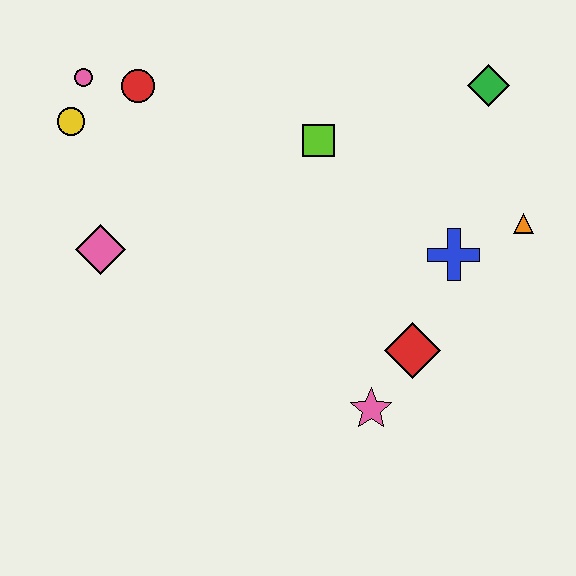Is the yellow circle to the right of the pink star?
No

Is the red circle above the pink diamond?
Yes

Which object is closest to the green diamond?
The orange triangle is closest to the green diamond.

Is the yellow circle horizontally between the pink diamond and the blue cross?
No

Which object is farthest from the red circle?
The orange triangle is farthest from the red circle.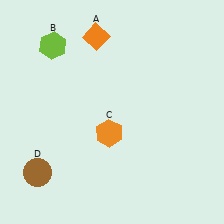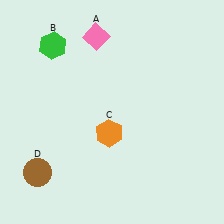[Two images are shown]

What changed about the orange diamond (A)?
In Image 1, A is orange. In Image 2, it changed to pink.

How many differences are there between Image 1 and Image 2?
There are 2 differences between the two images.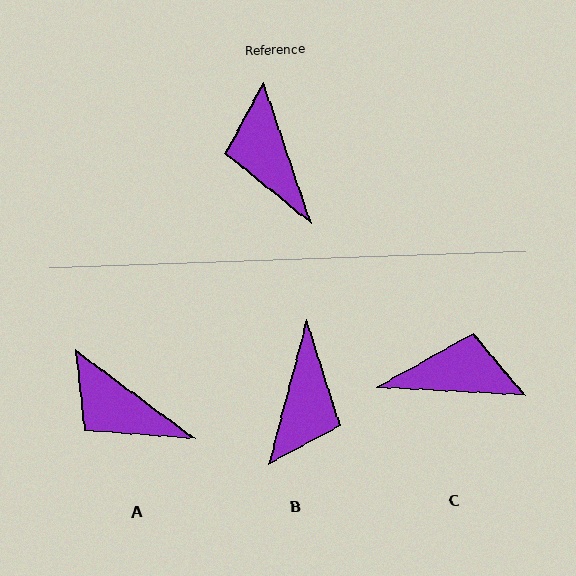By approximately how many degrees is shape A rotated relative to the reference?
Approximately 34 degrees counter-clockwise.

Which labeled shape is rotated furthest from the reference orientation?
B, about 146 degrees away.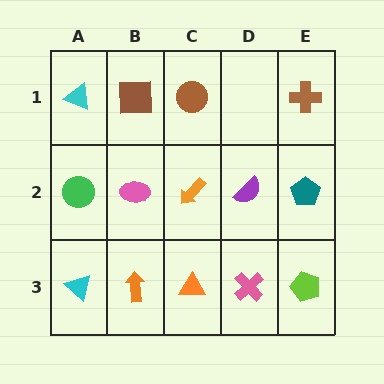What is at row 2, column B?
A pink ellipse.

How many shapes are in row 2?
5 shapes.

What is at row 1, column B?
A brown square.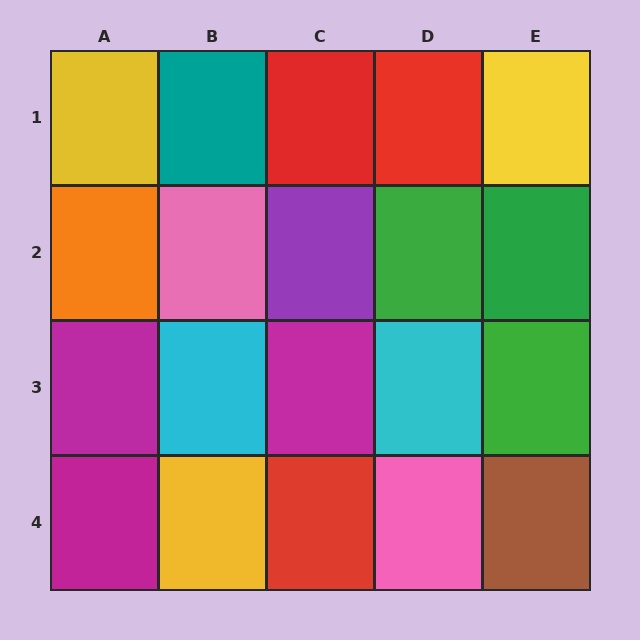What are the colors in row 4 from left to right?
Magenta, yellow, red, pink, brown.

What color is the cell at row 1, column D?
Red.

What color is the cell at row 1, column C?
Red.